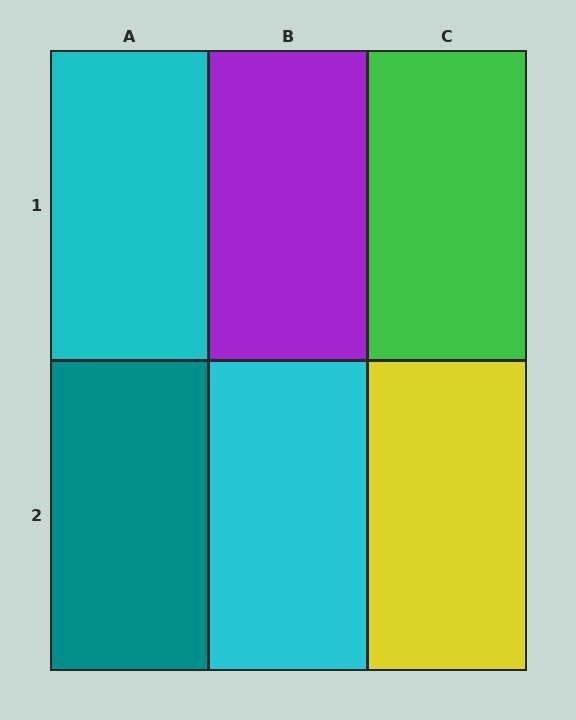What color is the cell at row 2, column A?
Teal.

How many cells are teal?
1 cell is teal.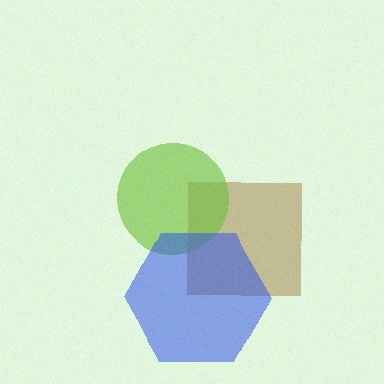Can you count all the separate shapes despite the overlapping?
Yes, there are 3 separate shapes.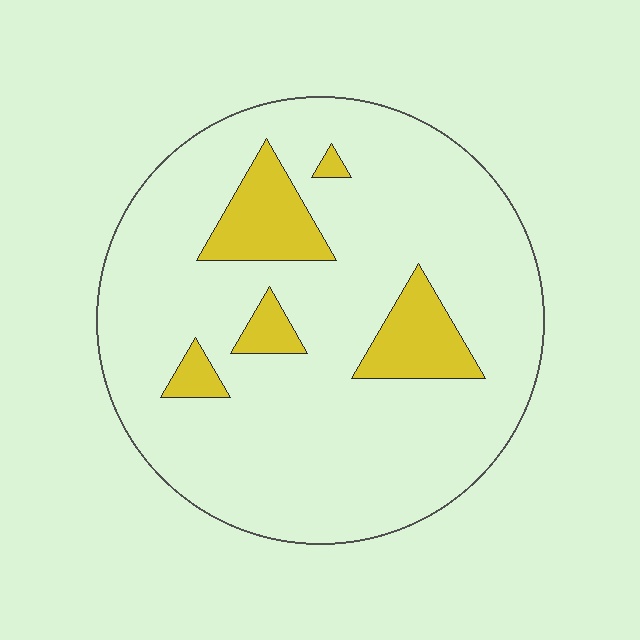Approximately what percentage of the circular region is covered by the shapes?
Approximately 15%.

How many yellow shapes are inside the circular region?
5.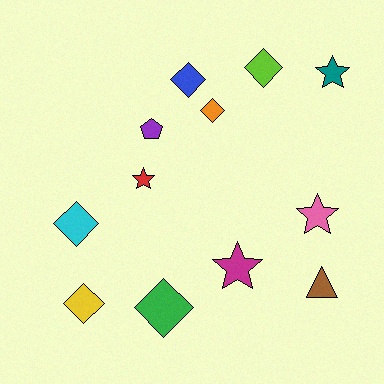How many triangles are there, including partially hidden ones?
There is 1 triangle.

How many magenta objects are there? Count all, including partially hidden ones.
There is 1 magenta object.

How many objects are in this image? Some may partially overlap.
There are 12 objects.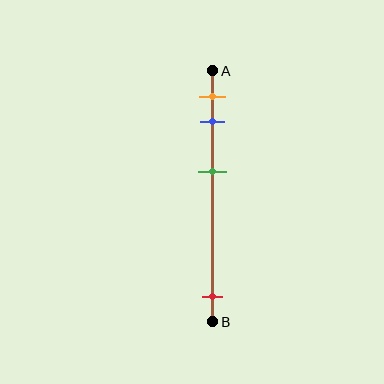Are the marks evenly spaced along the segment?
No, the marks are not evenly spaced.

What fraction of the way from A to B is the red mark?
The red mark is approximately 90% (0.9) of the way from A to B.